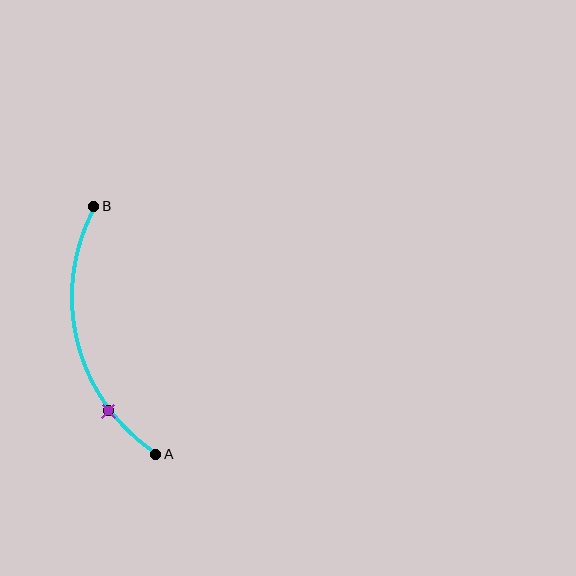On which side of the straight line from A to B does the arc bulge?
The arc bulges to the left of the straight line connecting A and B.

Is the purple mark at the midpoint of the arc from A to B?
No. The purple mark lies on the arc but is closer to endpoint A. The arc midpoint would be at the point on the curve equidistant along the arc from both A and B.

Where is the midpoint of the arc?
The arc midpoint is the point on the curve farthest from the straight line joining A and B. It sits to the left of that line.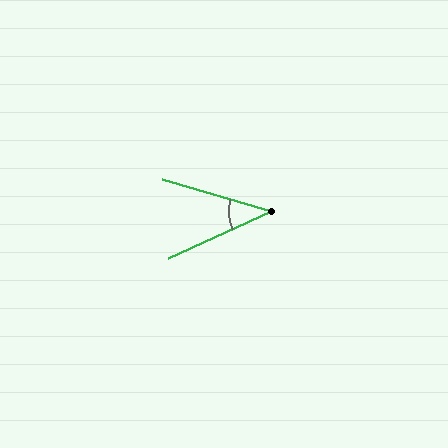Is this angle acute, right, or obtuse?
It is acute.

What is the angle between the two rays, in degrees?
Approximately 41 degrees.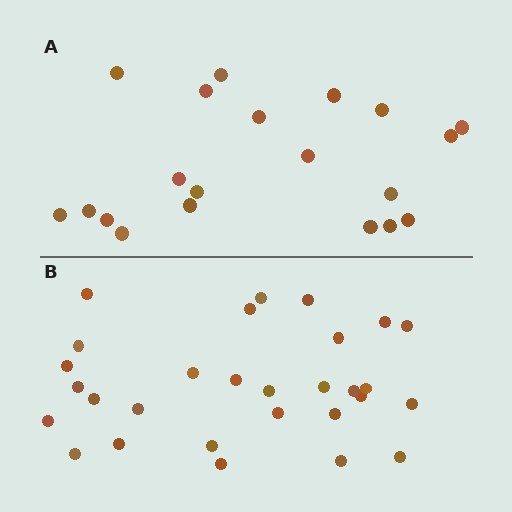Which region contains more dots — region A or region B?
Region B (the bottom region) has more dots.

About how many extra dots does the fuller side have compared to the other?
Region B has roughly 8 or so more dots than region A.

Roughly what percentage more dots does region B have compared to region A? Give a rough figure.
About 45% more.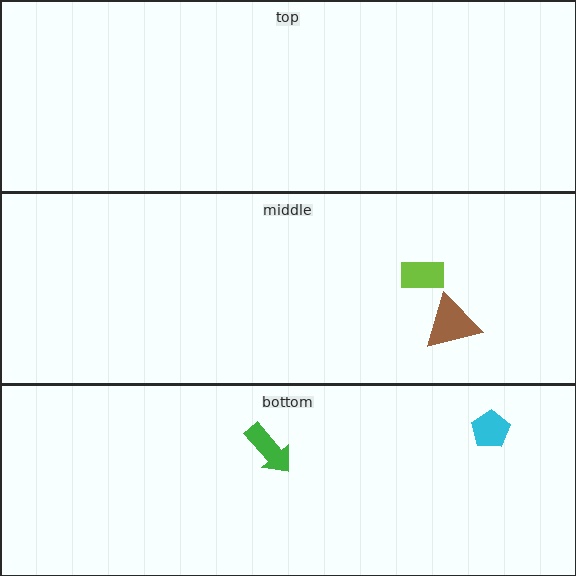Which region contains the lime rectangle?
The middle region.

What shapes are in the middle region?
The lime rectangle, the brown triangle.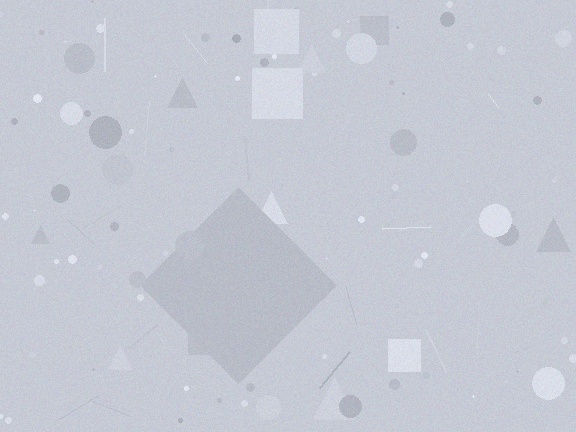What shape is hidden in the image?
A diamond is hidden in the image.